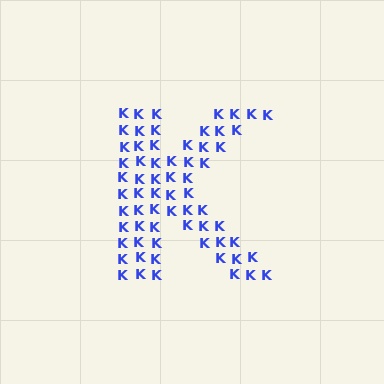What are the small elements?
The small elements are letter K's.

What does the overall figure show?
The overall figure shows the letter K.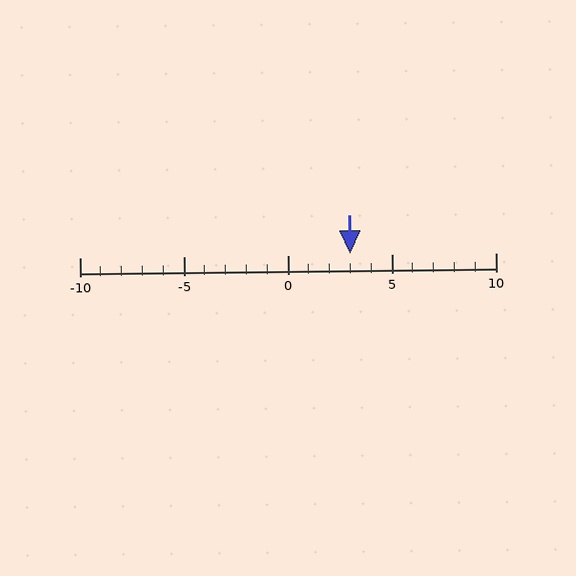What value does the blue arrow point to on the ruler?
The blue arrow points to approximately 3.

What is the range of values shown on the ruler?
The ruler shows values from -10 to 10.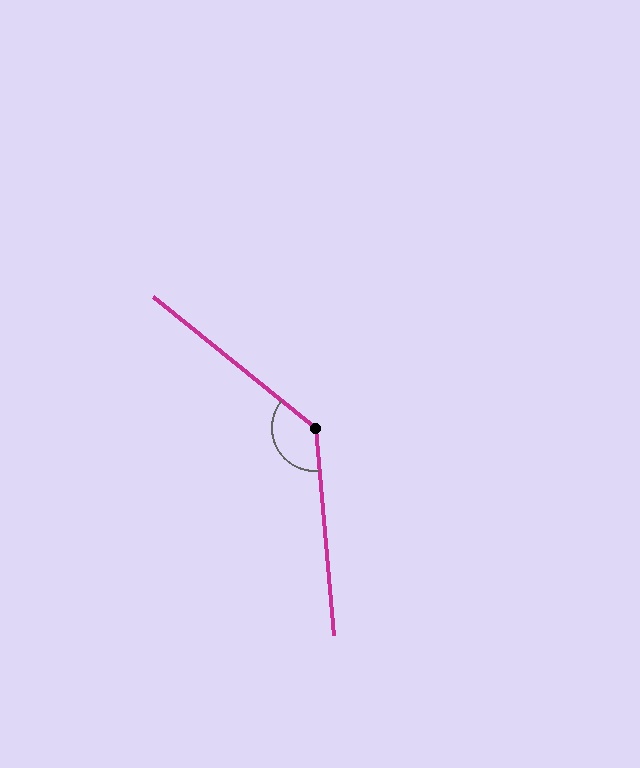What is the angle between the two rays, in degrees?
Approximately 134 degrees.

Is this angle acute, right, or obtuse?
It is obtuse.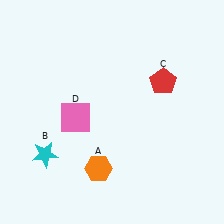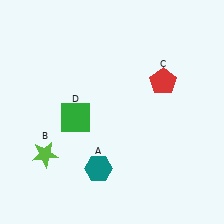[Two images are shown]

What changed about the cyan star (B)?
In Image 1, B is cyan. In Image 2, it changed to lime.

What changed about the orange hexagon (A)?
In Image 1, A is orange. In Image 2, it changed to teal.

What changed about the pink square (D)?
In Image 1, D is pink. In Image 2, it changed to green.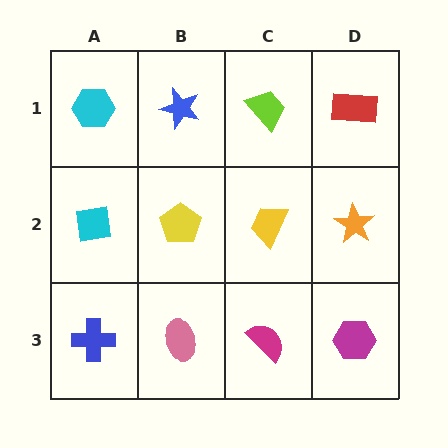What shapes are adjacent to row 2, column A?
A cyan hexagon (row 1, column A), a blue cross (row 3, column A), a yellow pentagon (row 2, column B).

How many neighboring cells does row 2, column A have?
3.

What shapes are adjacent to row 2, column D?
A red rectangle (row 1, column D), a magenta hexagon (row 3, column D), a yellow trapezoid (row 2, column C).